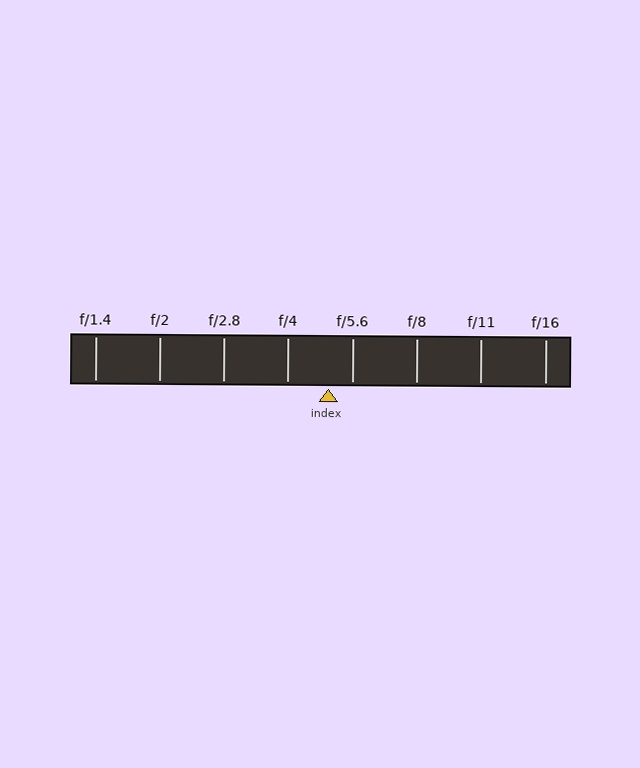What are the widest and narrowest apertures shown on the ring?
The widest aperture shown is f/1.4 and the narrowest is f/16.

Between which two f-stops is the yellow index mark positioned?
The index mark is between f/4 and f/5.6.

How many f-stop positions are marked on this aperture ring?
There are 8 f-stop positions marked.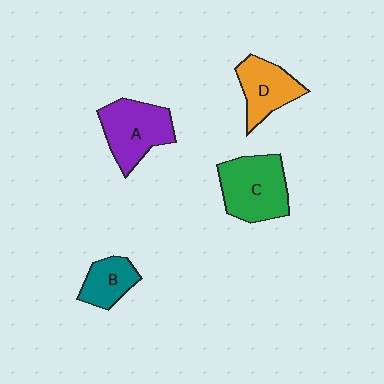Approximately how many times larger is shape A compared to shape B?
Approximately 1.7 times.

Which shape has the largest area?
Shape C (green).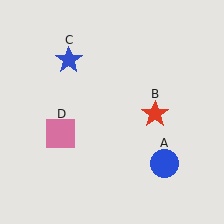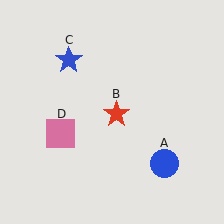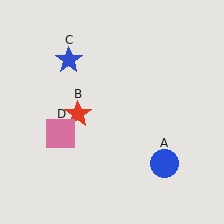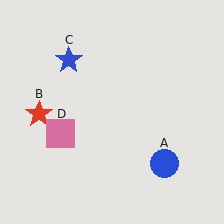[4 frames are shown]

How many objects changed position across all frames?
1 object changed position: red star (object B).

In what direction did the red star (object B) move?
The red star (object B) moved left.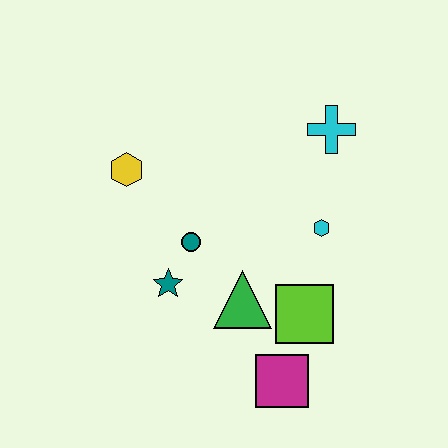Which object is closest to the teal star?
The teal circle is closest to the teal star.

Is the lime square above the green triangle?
No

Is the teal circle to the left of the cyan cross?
Yes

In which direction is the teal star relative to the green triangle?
The teal star is to the left of the green triangle.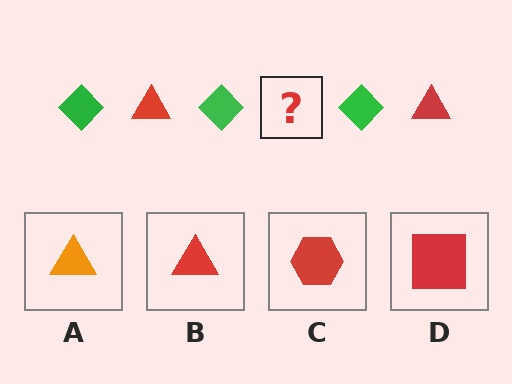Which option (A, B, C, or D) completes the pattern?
B.